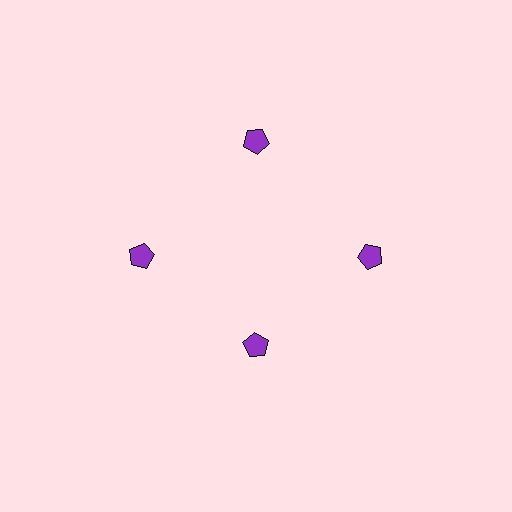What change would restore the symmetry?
The symmetry would be restored by moving it outward, back onto the ring so that all 4 pentagons sit at equal angles and equal distance from the center.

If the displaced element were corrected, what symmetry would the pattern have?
It would have 4-fold rotational symmetry — the pattern would map onto itself every 90 degrees.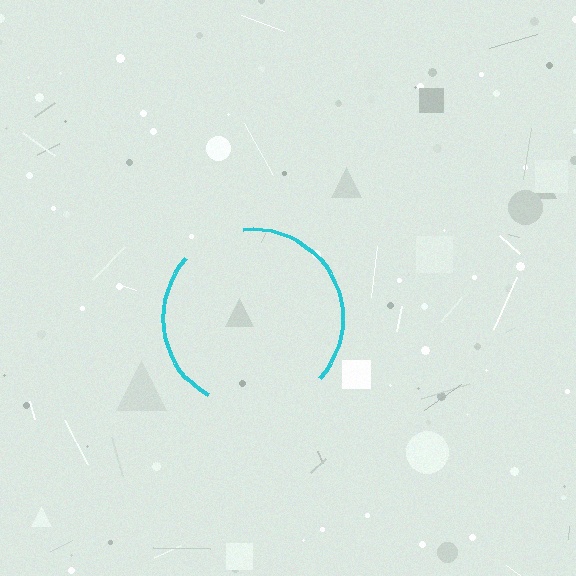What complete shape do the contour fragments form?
The contour fragments form a circle.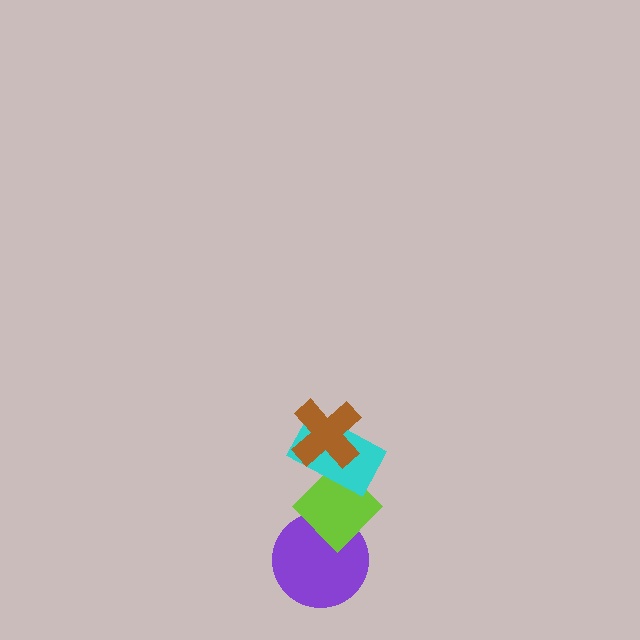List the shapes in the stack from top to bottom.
From top to bottom: the brown cross, the cyan rectangle, the lime diamond, the purple circle.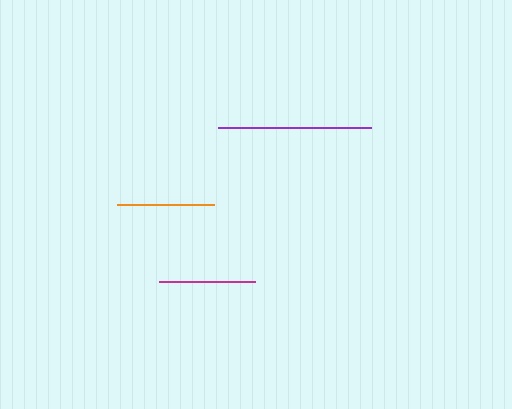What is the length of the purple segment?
The purple segment is approximately 153 pixels long.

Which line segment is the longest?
The purple line is the longest at approximately 153 pixels.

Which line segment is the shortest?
The magenta line is the shortest at approximately 96 pixels.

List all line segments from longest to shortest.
From longest to shortest: purple, orange, magenta.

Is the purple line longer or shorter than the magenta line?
The purple line is longer than the magenta line.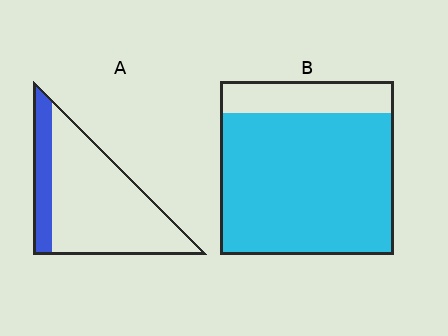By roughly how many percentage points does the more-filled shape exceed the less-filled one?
By roughly 60 percentage points (B over A).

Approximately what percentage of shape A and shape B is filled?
A is approximately 20% and B is approximately 80%.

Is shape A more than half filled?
No.